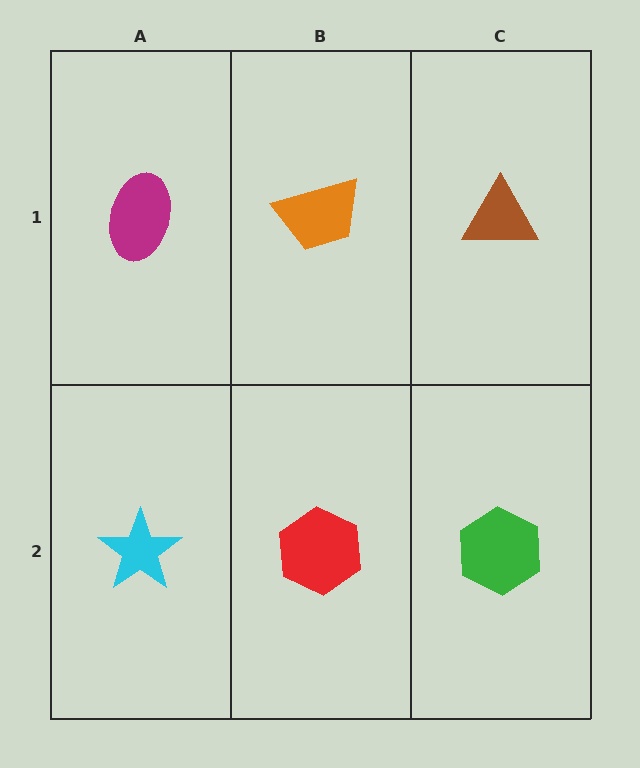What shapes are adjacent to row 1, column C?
A green hexagon (row 2, column C), an orange trapezoid (row 1, column B).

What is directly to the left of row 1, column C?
An orange trapezoid.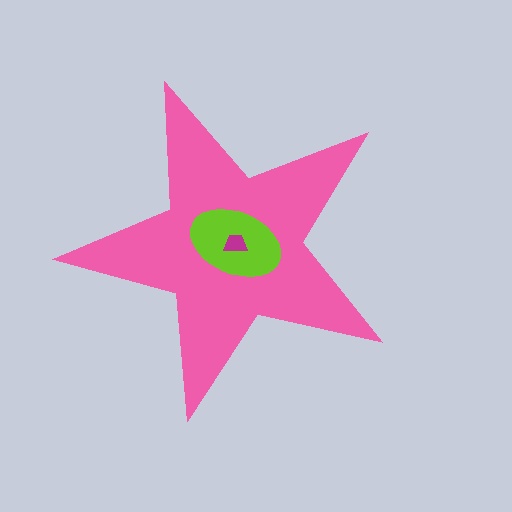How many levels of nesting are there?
3.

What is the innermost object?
The magenta trapezoid.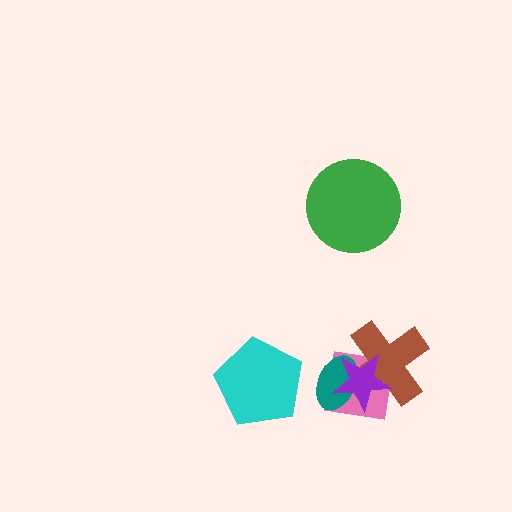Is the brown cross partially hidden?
Yes, it is partially covered by another shape.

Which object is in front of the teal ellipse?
The purple star is in front of the teal ellipse.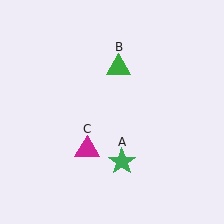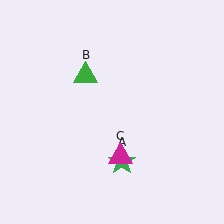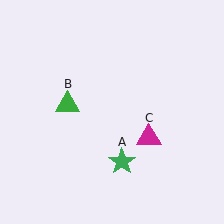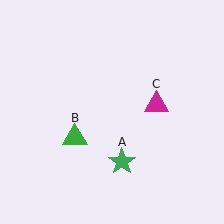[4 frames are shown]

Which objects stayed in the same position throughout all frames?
Green star (object A) remained stationary.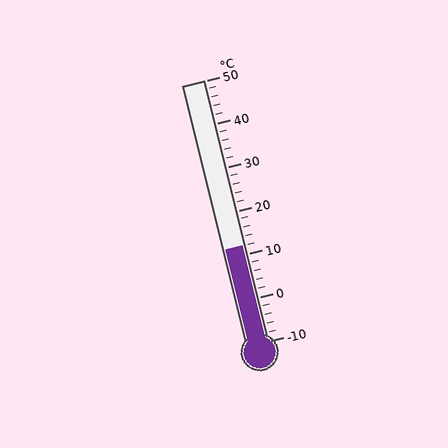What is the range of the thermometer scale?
The thermometer scale ranges from -10°C to 50°C.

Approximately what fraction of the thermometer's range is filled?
The thermometer is filled to approximately 35% of its range.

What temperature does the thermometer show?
The thermometer shows approximately 12°C.